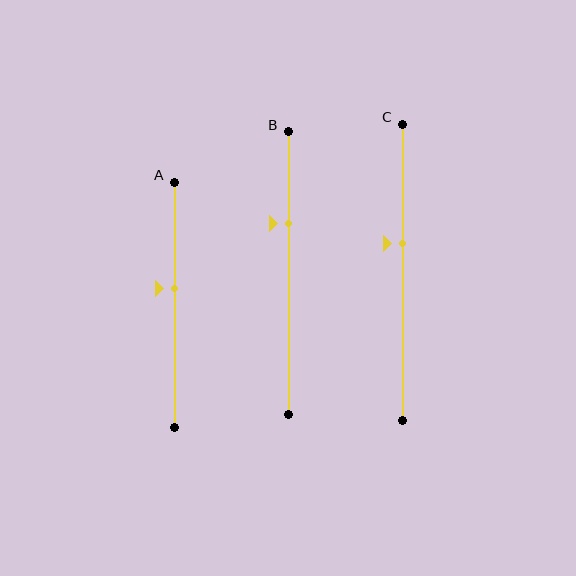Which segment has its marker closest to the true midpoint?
Segment A has its marker closest to the true midpoint.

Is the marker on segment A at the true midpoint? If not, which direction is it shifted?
No, the marker on segment A is shifted upward by about 7% of the segment length.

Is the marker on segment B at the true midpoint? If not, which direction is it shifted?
No, the marker on segment B is shifted upward by about 17% of the segment length.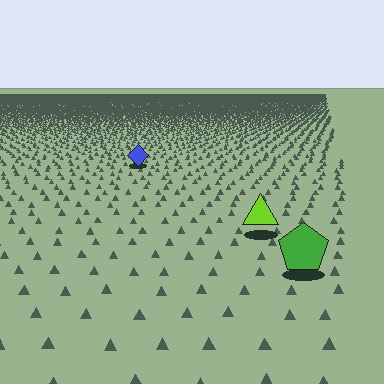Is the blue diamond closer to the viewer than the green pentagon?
No. The green pentagon is closer — you can tell from the texture gradient: the ground texture is coarser near it.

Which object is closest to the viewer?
The green pentagon is closest. The texture marks near it are larger and more spread out.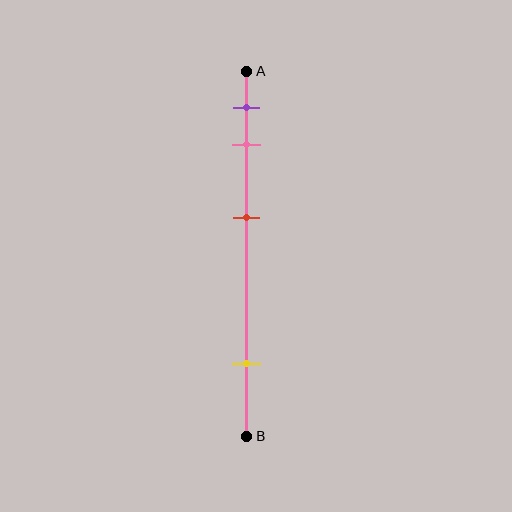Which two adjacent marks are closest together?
The purple and pink marks are the closest adjacent pair.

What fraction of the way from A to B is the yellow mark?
The yellow mark is approximately 80% (0.8) of the way from A to B.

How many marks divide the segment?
There are 4 marks dividing the segment.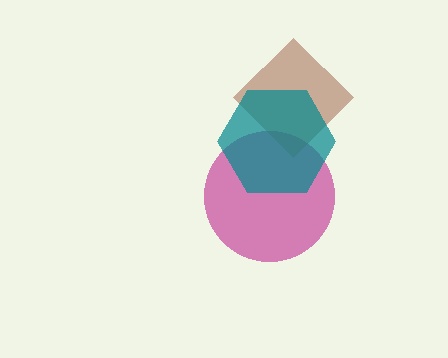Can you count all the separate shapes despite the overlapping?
Yes, there are 3 separate shapes.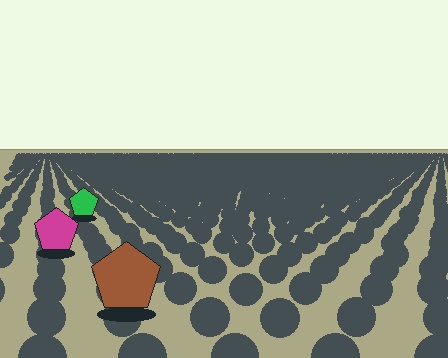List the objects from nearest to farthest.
From nearest to farthest: the brown pentagon, the magenta pentagon, the green pentagon.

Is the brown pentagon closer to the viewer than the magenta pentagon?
Yes. The brown pentagon is closer — you can tell from the texture gradient: the ground texture is coarser near it.